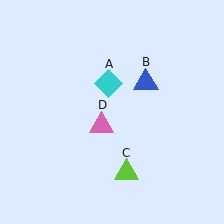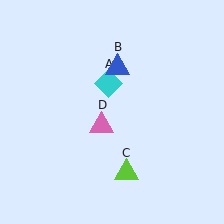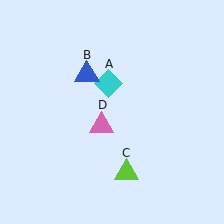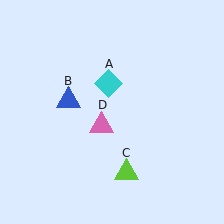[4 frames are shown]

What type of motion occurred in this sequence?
The blue triangle (object B) rotated counterclockwise around the center of the scene.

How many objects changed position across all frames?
1 object changed position: blue triangle (object B).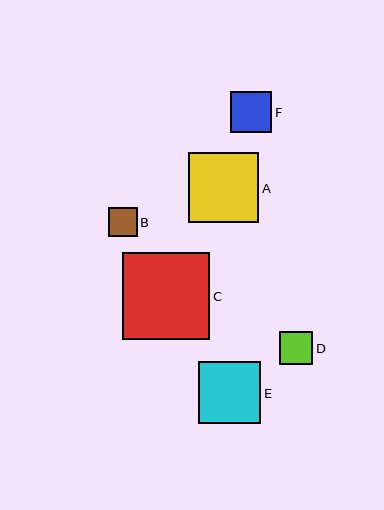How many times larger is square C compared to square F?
Square C is approximately 2.1 times the size of square F.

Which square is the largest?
Square C is the largest with a size of approximately 87 pixels.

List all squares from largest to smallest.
From largest to smallest: C, A, E, F, D, B.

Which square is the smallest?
Square B is the smallest with a size of approximately 28 pixels.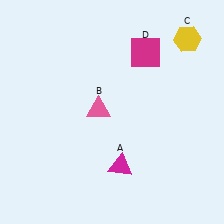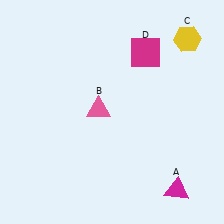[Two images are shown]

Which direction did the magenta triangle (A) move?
The magenta triangle (A) moved right.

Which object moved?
The magenta triangle (A) moved right.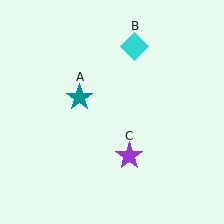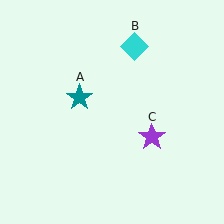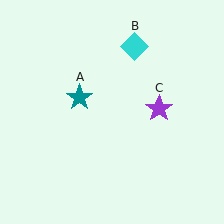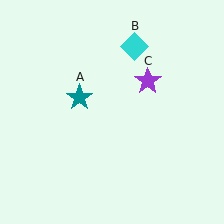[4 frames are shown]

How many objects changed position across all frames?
1 object changed position: purple star (object C).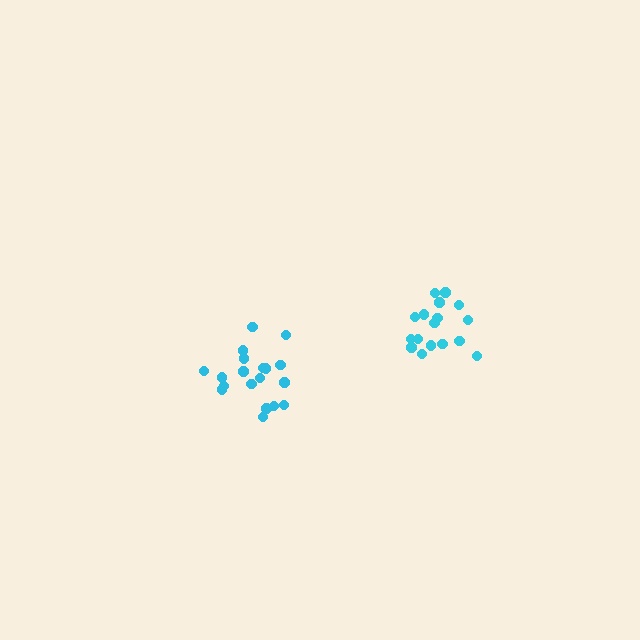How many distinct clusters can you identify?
There are 2 distinct clusters.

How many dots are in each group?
Group 1: 17 dots, Group 2: 19 dots (36 total).